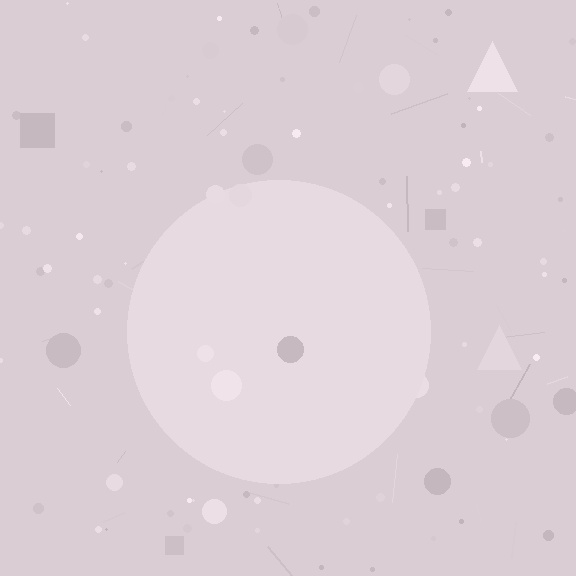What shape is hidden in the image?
A circle is hidden in the image.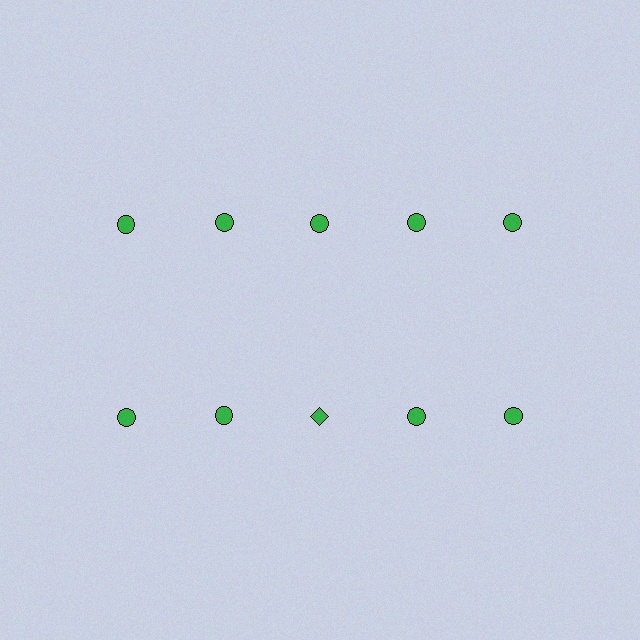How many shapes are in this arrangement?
There are 10 shapes arranged in a grid pattern.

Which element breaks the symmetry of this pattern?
The green diamond in the second row, center column breaks the symmetry. All other shapes are green circles.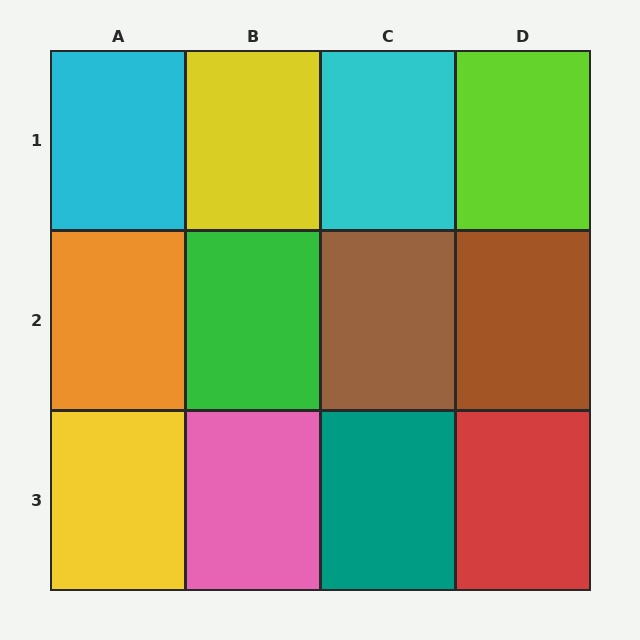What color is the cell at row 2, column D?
Brown.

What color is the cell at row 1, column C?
Cyan.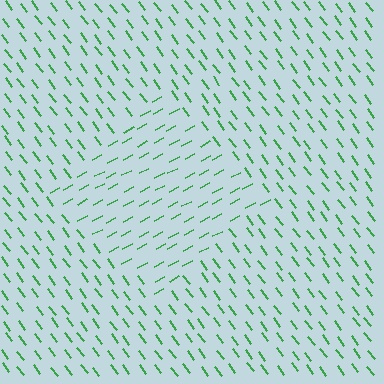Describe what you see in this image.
The image is filled with small green line segments. A diamond region in the image has lines oriented differently from the surrounding lines, creating a visible texture boundary.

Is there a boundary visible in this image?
Yes, there is a texture boundary formed by a change in line orientation.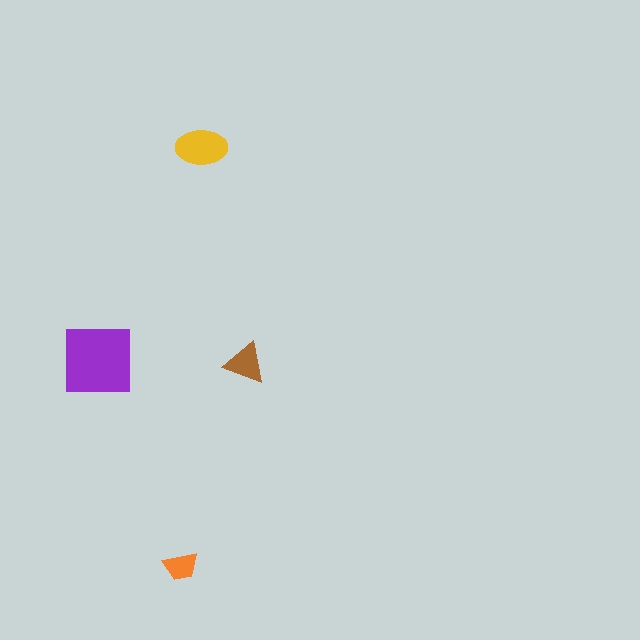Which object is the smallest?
The orange trapezoid.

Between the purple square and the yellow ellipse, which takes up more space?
The purple square.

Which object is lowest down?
The orange trapezoid is bottommost.